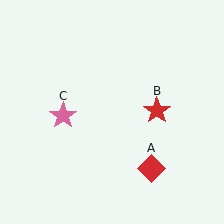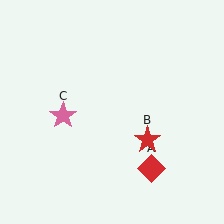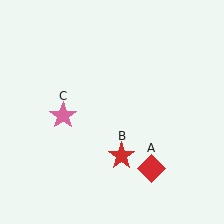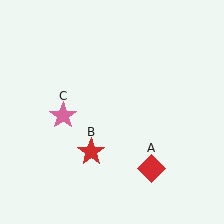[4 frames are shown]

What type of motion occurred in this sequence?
The red star (object B) rotated clockwise around the center of the scene.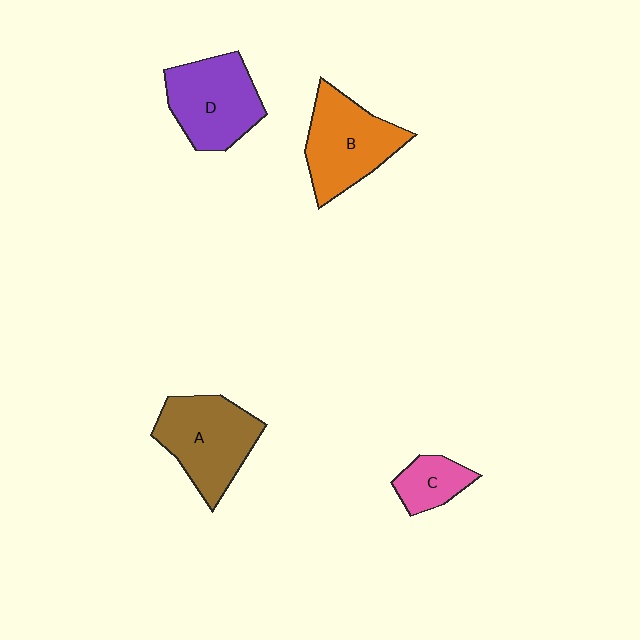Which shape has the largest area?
Shape A (brown).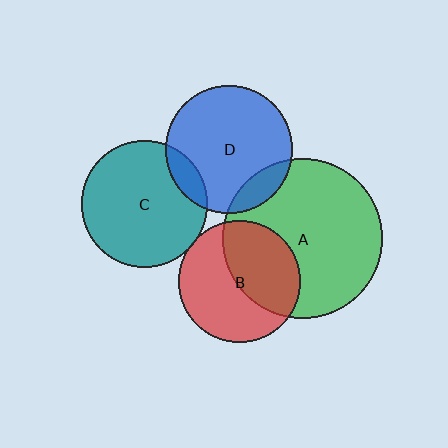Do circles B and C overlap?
Yes.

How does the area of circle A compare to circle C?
Approximately 1.6 times.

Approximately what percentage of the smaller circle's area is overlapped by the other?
Approximately 5%.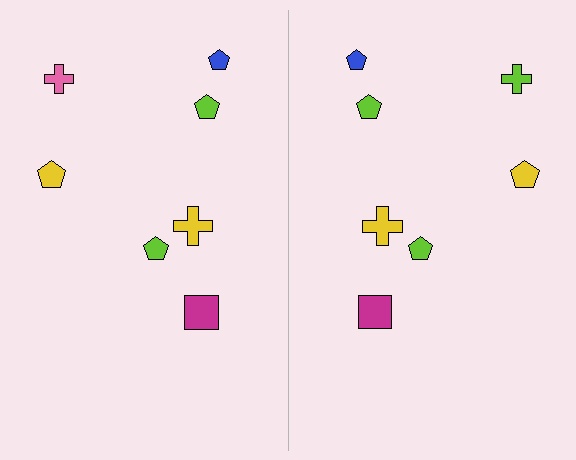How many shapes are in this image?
There are 14 shapes in this image.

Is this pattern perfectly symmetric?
No, the pattern is not perfectly symmetric. The lime cross on the right side breaks the symmetry — its mirror counterpart is pink.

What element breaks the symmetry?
The lime cross on the right side breaks the symmetry — its mirror counterpart is pink.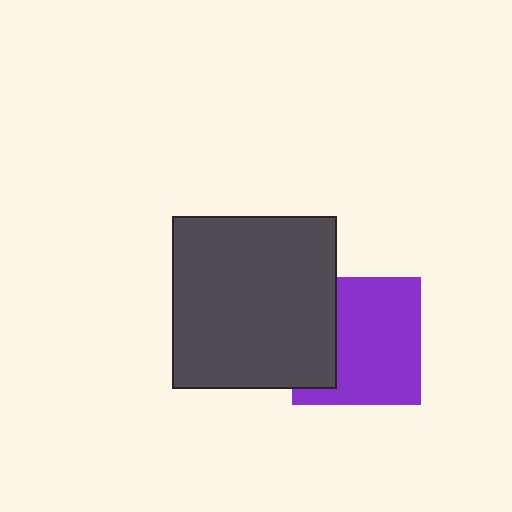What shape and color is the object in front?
The object in front is a dark gray rectangle.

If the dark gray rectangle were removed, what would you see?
You would see the complete purple square.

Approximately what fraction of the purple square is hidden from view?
Roughly 31% of the purple square is hidden behind the dark gray rectangle.